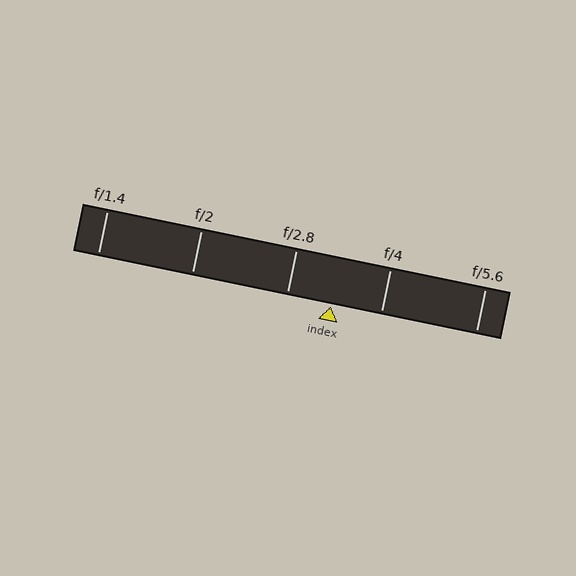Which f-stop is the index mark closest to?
The index mark is closest to f/2.8.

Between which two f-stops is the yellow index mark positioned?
The index mark is between f/2.8 and f/4.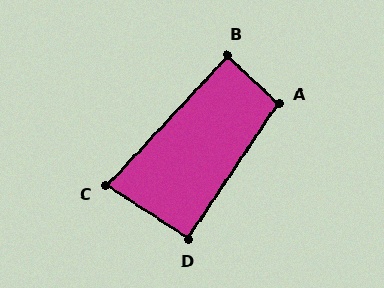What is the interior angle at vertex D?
Approximately 90 degrees (approximately right).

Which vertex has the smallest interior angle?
C, at approximately 80 degrees.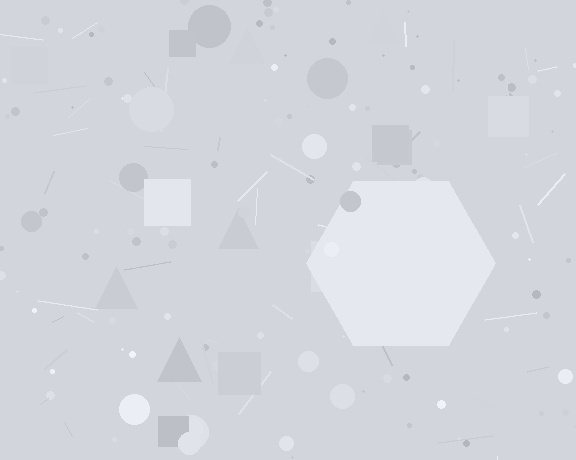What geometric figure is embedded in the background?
A hexagon is embedded in the background.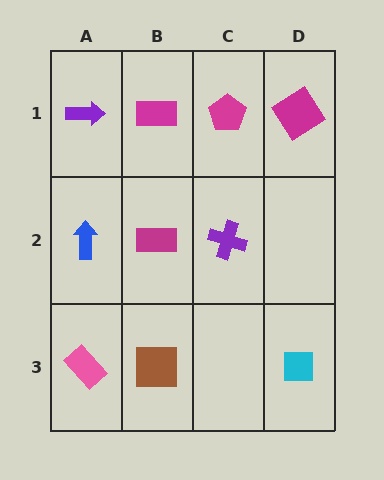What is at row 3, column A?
A pink rectangle.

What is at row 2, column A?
A blue arrow.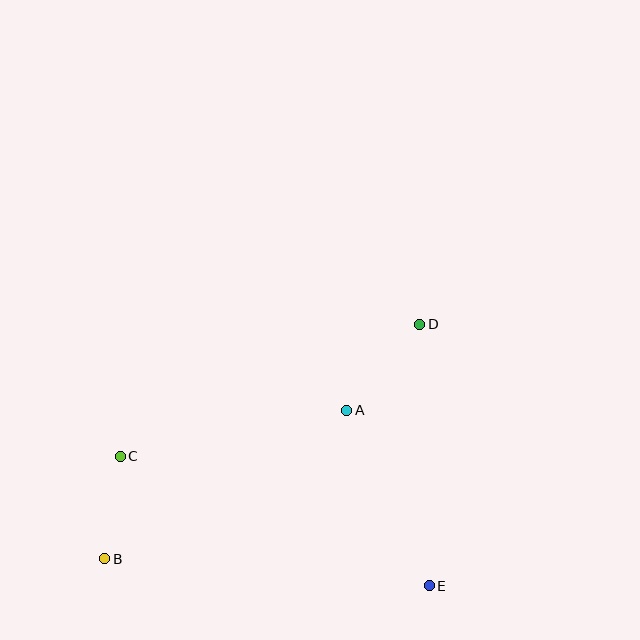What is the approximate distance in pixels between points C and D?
The distance between C and D is approximately 327 pixels.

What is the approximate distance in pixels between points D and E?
The distance between D and E is approximately 261 pixels.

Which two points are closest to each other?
Points B and C are closest to each other.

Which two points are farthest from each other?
Points B and D are farthest from each other.